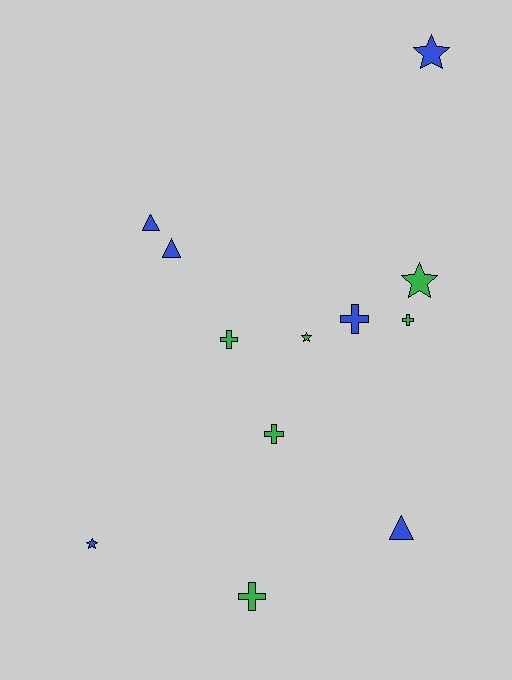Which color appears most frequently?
Blue, with 6 objects.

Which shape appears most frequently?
Cross, with 5 objects.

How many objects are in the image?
There are 12 objects.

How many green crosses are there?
There are 4 green crosses.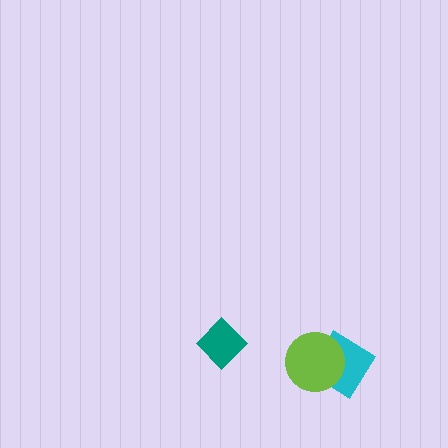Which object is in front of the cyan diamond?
The lime circle is in front of the cyan diamond.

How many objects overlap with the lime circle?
1 object overlaps with the lime circle.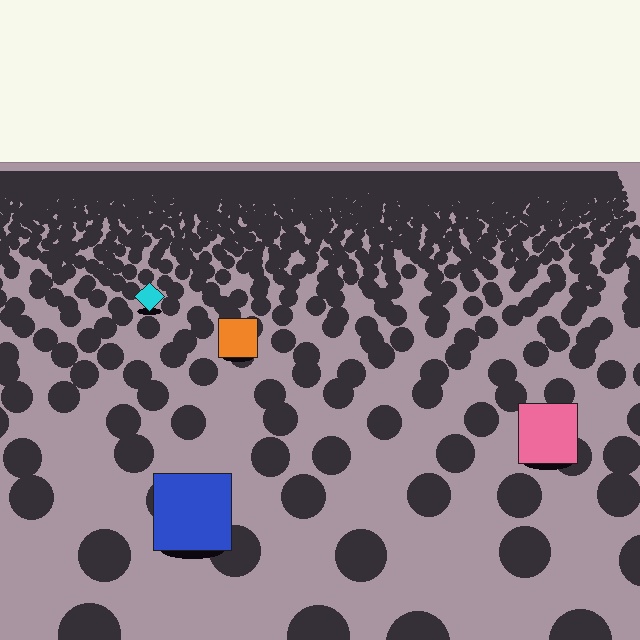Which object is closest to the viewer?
The blue square is closest. The texture marks near it are larger and more spread out.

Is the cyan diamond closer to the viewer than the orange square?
No. The orange square is closer — you can tell from the texture gradient: the ground texture is coarser near it.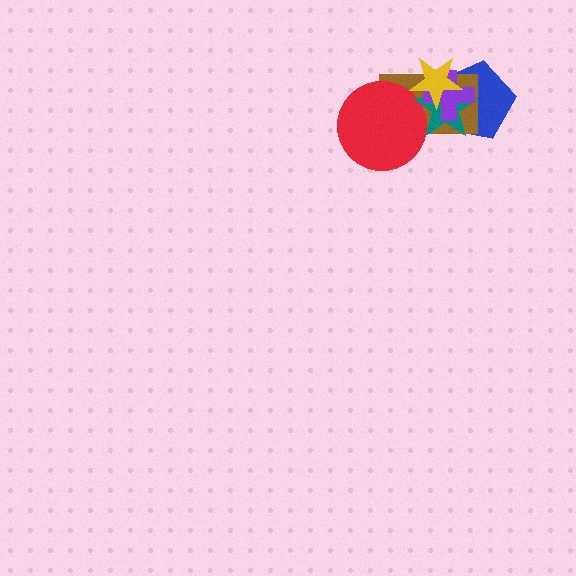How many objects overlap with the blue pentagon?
4 objects overlap with the blue pentagon.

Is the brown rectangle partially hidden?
Yes, it is partially covered by another shape.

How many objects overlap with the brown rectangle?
5 objects overlap with the brown rectangle.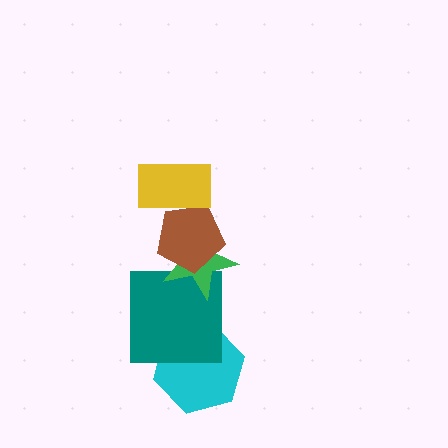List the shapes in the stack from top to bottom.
From top to bottom: the yellow rectangle, the brown pentagon, the green star, the teal square, the cyan hexagon.